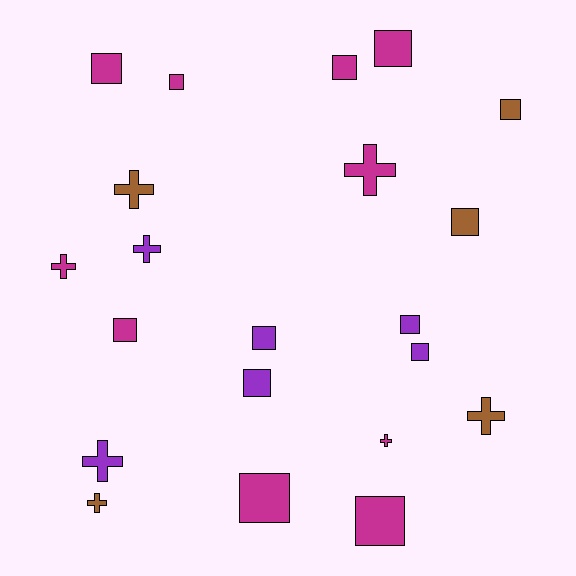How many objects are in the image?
There are 21 objects.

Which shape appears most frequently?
Square, with 13 objects.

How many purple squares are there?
There are 4 purple squares.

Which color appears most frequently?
Magenta, with 10 objects.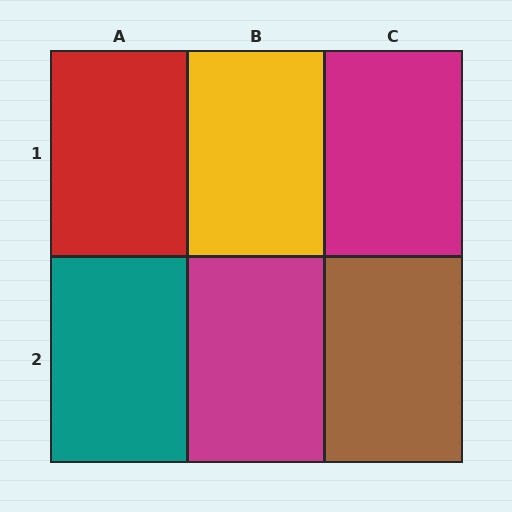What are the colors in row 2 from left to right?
Teal, magenta, brown.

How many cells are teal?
1 cell is teal.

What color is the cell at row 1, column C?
Magenta.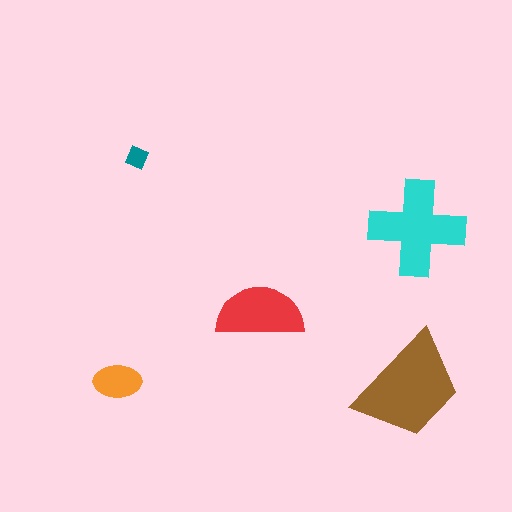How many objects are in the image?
There are 5 objects in the image.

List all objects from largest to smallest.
The brown trapezoid, the cyan cross, the red semicircle, the orange ellipse, the teal diamond.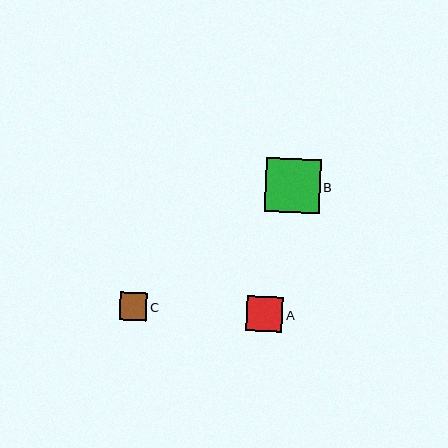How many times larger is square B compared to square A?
Square B is approximately 1.5 times the size of square A.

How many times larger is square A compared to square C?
Square A is approximately 1.3 times the size of square C.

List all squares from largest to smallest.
From largest to smallest: B, A, C.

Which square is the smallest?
Square C is the smallest with a size of approximately 28 pixels.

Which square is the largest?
Square B is the largest with a size of approximately 55 pixels.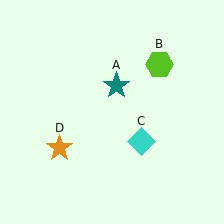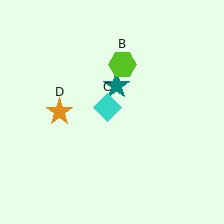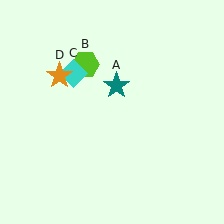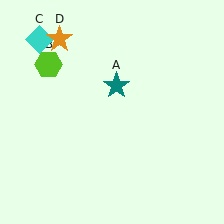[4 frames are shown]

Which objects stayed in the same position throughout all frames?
Teal star (object A) remained stationary.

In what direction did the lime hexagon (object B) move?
The lime hexagon (object B) moved left.